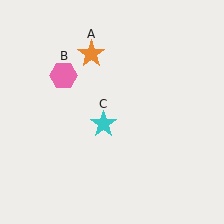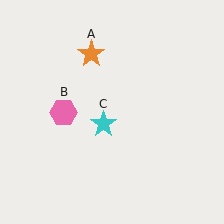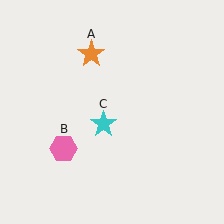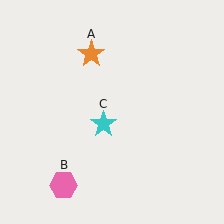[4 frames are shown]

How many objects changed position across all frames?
1 object changed position: pink hexagon (object B).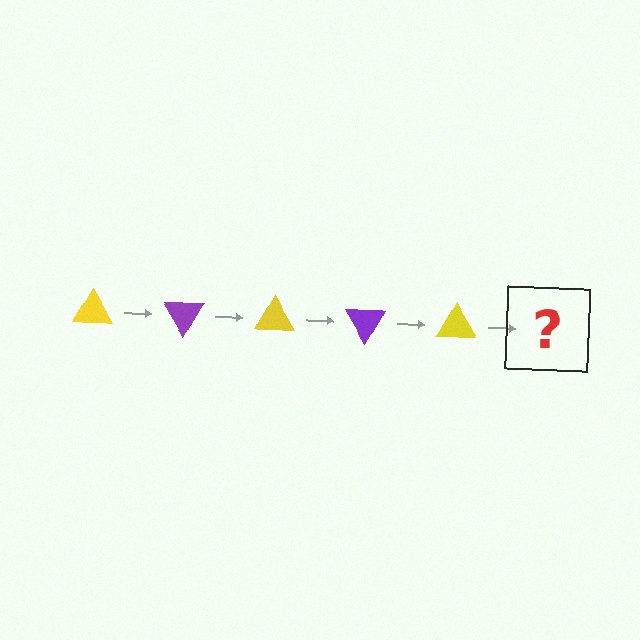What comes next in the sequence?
The next element should be a purple triangle, rotated 300 degrees from the start.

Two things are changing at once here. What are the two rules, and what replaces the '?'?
The two rules are that it rotates 60 degrees each step and the color cycles through yellow and purple. The '?' should be a purple triangle, rotated 300 degrees from the start.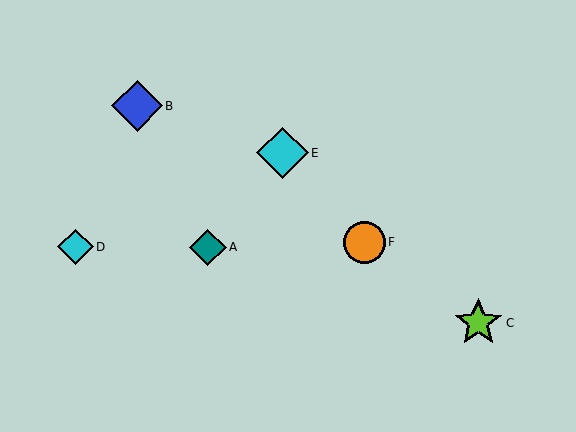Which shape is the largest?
The cyan diamond (labeled E) is the largest.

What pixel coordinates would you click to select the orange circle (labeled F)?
Click at (364, 242) to select the orange circle F.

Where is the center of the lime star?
The center of the lime star is at (478, 323).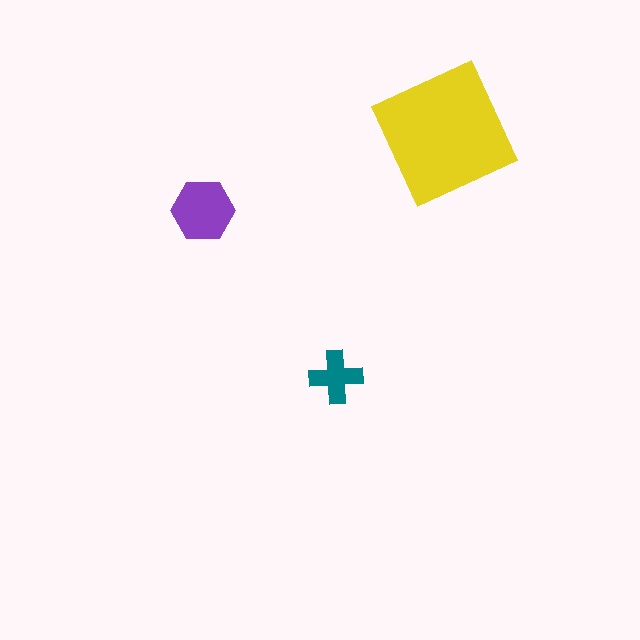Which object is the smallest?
The teal cross.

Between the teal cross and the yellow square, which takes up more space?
The yellow square.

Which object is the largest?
The yellow square.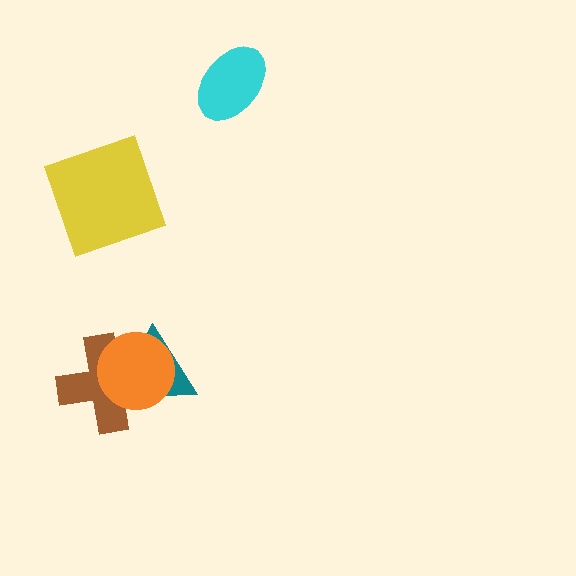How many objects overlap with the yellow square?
0 objects overlap with the yellow square.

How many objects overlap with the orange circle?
2 objects overlap with the orange circle.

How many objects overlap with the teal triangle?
2 objects overlap with the teal triangle.